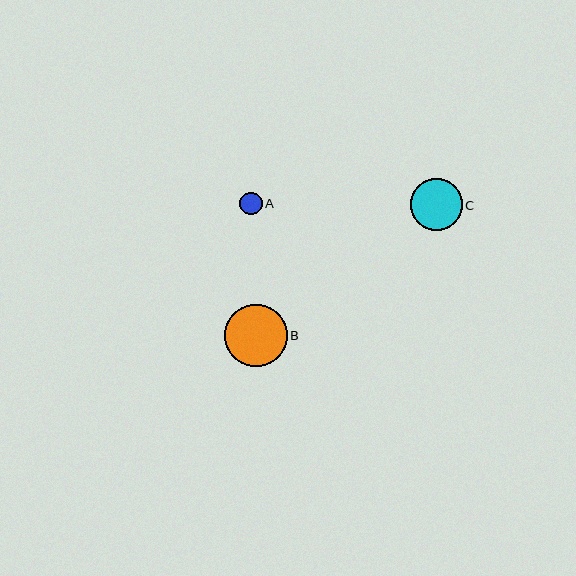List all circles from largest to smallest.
From largest to smallest: B, C, A.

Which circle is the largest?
Circle B is the largest with a size of approximately 63 pixels.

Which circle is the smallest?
Circle A is the smallest with a size of approximately 23 pixels.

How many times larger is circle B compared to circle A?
Circle B is approximately 2.7 times the size of circle A.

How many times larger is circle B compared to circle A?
Circle B is approximately 2.7 times the size of circle A.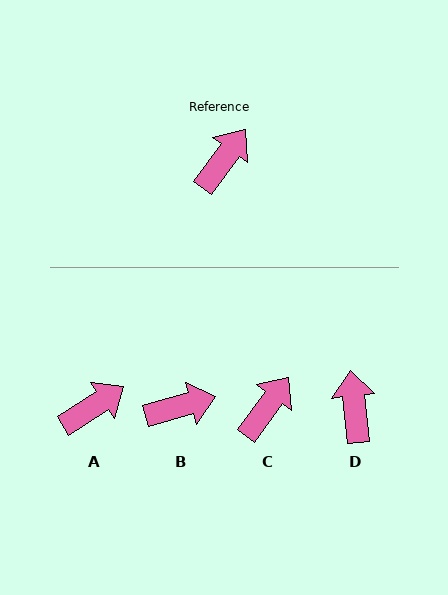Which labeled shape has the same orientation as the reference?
C.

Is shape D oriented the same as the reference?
No, it is off by about 42 degrees.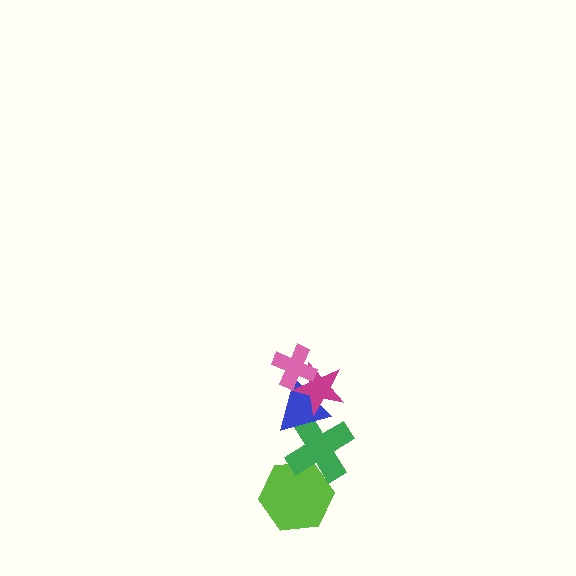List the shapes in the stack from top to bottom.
From top to bottom: the pink cross, the magenta star, the blue triangle, the green cross, the lime hexagon.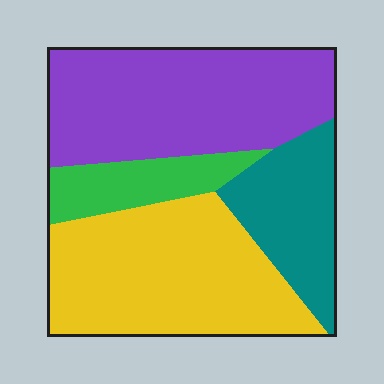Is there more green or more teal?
Teal.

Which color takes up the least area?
Green, at roughly 10%.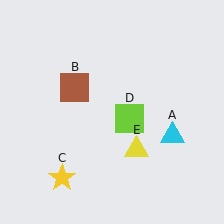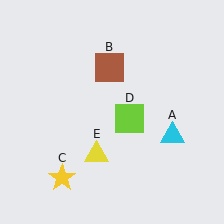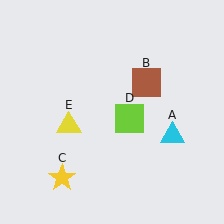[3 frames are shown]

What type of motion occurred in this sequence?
The brown square (object B), yellow triangle (object E) rotated clockwise around the center of the scene.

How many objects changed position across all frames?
2 objects changed position: brown square (object B), yellow triangle (object E).